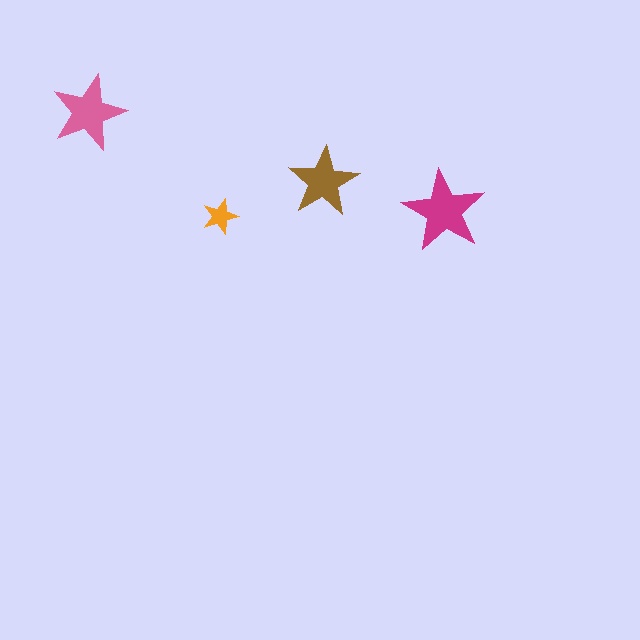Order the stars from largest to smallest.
the magenta one, the pink one, the brown one, the orange one.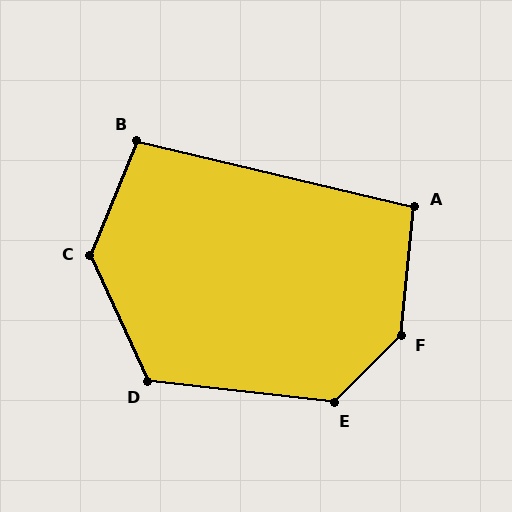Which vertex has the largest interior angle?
F, at approximately 140 degrees.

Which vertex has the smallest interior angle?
A, at approximately 98 degrees.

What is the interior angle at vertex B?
Approximately 99 degrees (obtuse).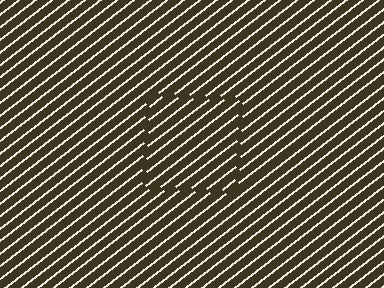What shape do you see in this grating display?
An illusory square. The interior of the shape contains the same grating, shifted by half a period — the contour is defined by the phase discontinuity where line-ends from the inner and outer gratings abut.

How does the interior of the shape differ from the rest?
The interior of the shape contains the same grating, shifted by half a period — the contour is defined by the phase discontinuity where line-ends from the inner and outer gratings abut.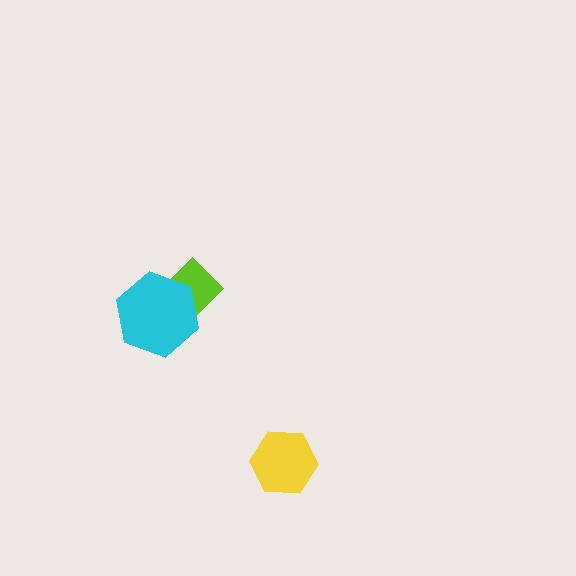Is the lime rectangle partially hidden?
Yes, it is partially covered by another shape.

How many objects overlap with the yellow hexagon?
0 objects overlap with the yellow hexagon.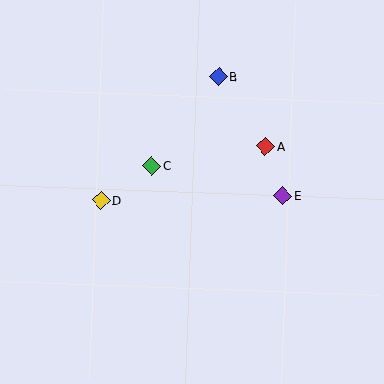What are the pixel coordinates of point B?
Point B is at (218, 77).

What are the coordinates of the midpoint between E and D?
The midpoint between E and D is at (192, 198).